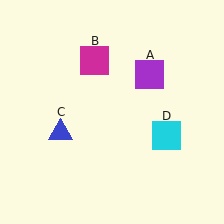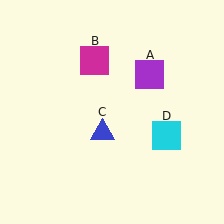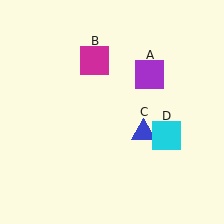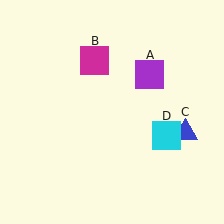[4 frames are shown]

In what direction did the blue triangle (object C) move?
The blue triangle (object C) moved right.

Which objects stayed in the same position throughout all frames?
Purple square (object A) and magenta square (object B) and cyan square (object D) remained stationary.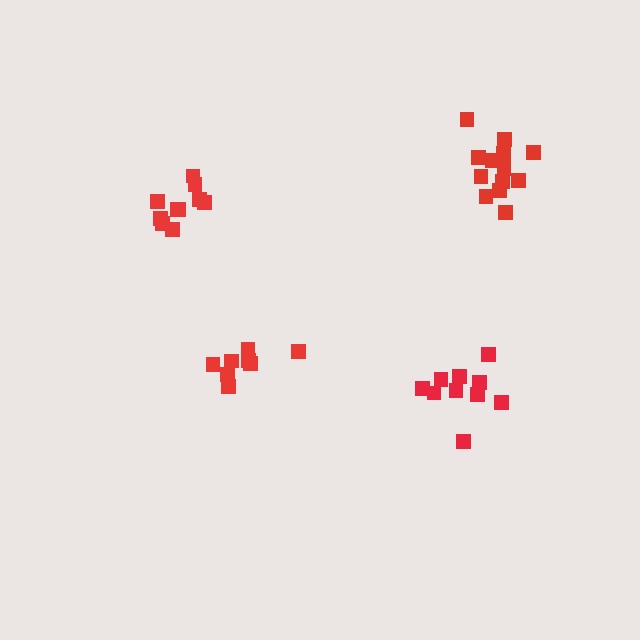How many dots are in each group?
Group 1: 10 dots, Group 2: 10 dots, Group 3: 8 dots, Group 4: 13 dots (41 total).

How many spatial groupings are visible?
There are 4 spatial groupings.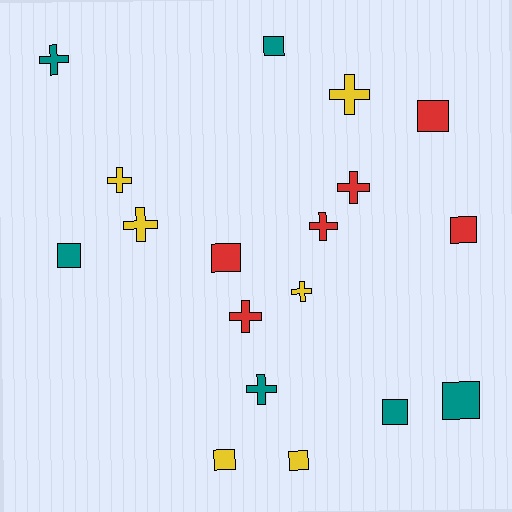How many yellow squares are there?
There are 2 yellow squares.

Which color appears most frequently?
Yellow, with 6 objects.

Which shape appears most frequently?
Cross, with 9 objects.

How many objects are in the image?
There are 18 objects.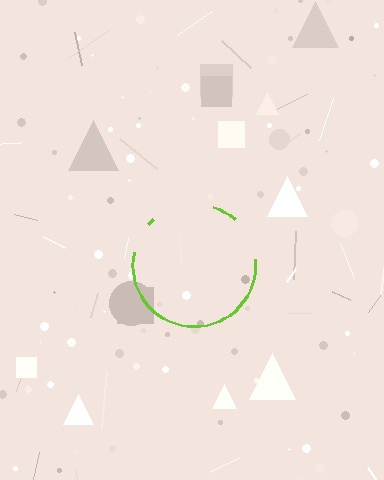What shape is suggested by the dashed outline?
The dashed outline suggests a circle.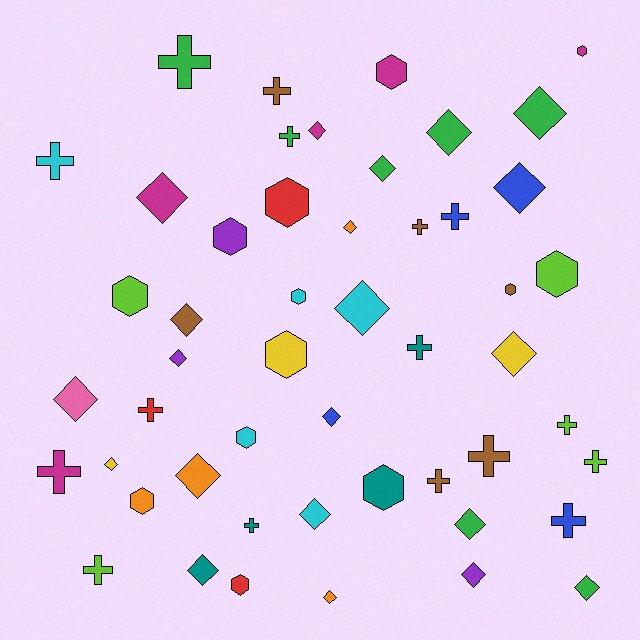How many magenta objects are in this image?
There are 5 magenta objects.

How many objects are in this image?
There are 50 objects.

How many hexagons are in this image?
There are 13 hexagons.